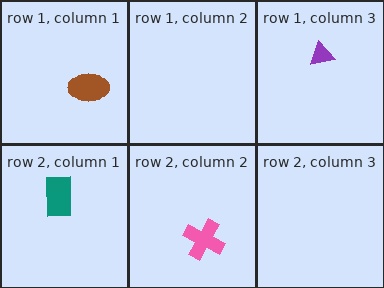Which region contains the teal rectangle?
The row 2, column 1 region.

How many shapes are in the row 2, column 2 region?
1.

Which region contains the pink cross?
The row 2, column 2 region.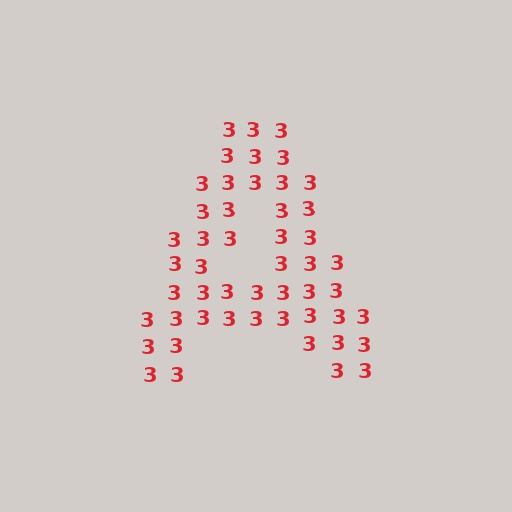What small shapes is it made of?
It is made of small digit 3's.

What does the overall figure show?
The overall figure shows the letter A.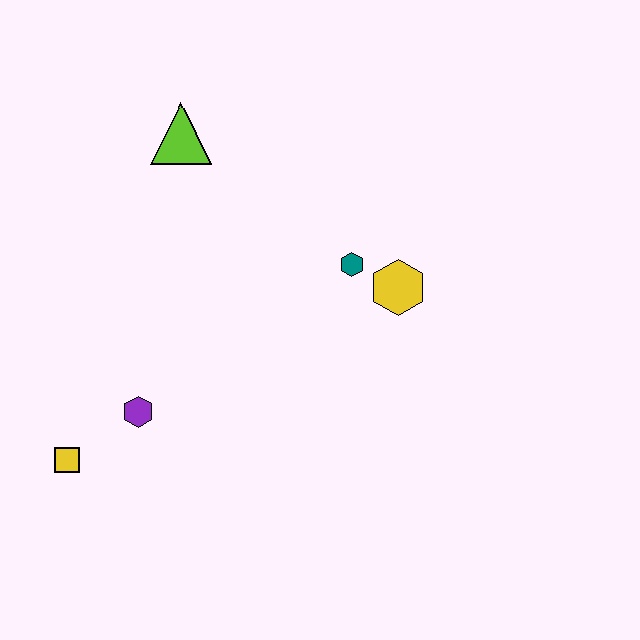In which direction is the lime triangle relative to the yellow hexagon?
The lime triangle is to the left of the yellow hexagon.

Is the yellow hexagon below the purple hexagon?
No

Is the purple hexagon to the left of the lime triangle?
Yes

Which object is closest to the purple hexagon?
The yellow square is closest to the purple hexagon.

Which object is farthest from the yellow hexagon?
The yellow square is farthest from the yellow hexagon.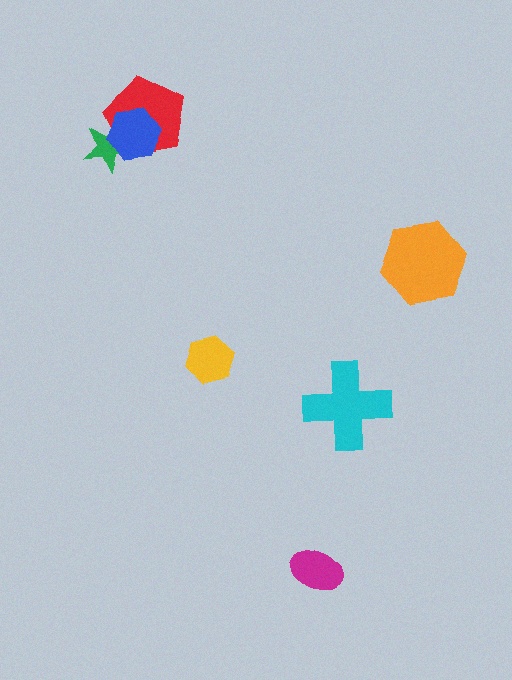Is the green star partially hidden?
Yes, it is partially covered by another shape.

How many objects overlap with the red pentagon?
2 objects overlap with the red pentagon.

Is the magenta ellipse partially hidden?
No, no other shape covers it.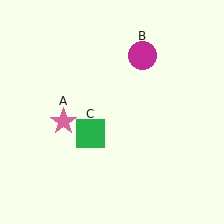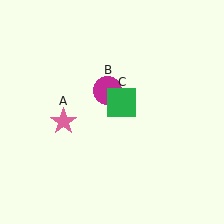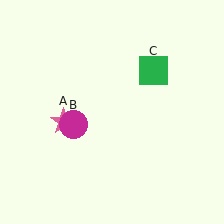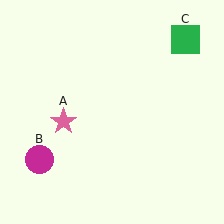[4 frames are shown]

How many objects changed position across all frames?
2 objects changed position: magenta circle (object B), green square (object C).